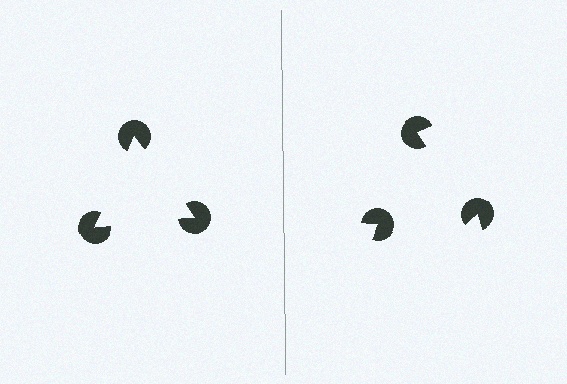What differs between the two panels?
The pac-man discs are positioned identically on both sides; only the wedge orientations differ. On the left they align to a triangle; on the right they are misaligned.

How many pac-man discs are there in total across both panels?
6 — 3 on each side.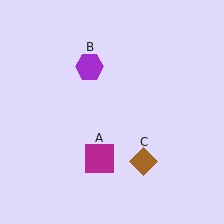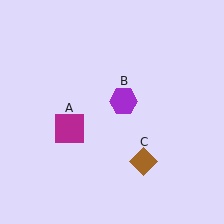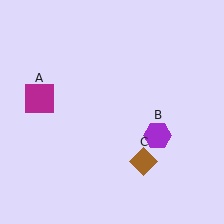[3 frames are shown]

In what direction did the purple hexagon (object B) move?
The purple hexagon (object B) moved down and to the right.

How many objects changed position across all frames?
2 objects changed position: magenta square (object A), purple hexagon (object B).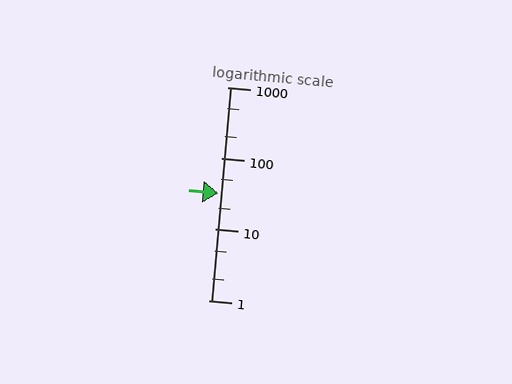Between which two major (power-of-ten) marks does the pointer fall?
The pointer is between 10 and 100.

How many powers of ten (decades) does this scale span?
The scale spans 3 decades, from 1 to 1000.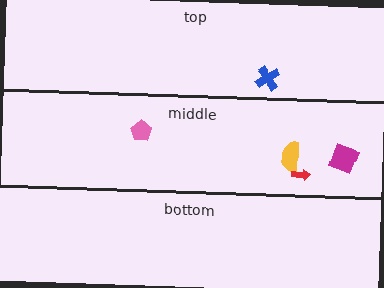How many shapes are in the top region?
1.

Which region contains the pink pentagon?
The middle region.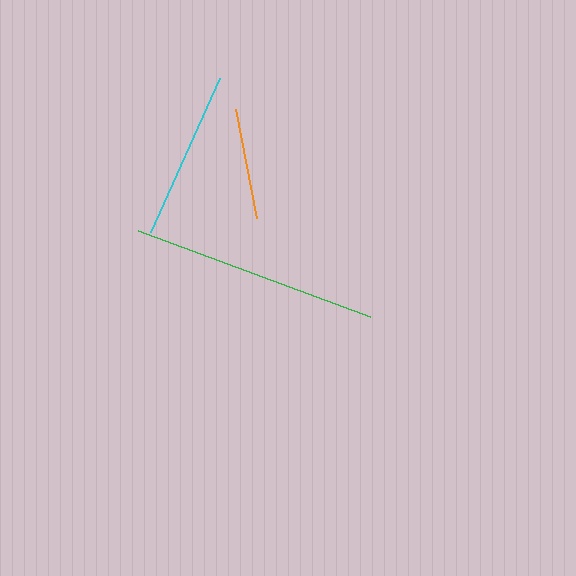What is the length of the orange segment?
The orange segment is approximately 111 pixels long.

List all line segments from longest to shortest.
From longest to shortest: green, cyan, orange.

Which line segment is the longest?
The green line is the longest at approximately 247 pixels.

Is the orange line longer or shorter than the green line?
The green line is longer than the orange line.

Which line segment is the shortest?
The orange line is the shortest at approximately 111 pixels.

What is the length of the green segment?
The green segment is approximately 247 pixels long.